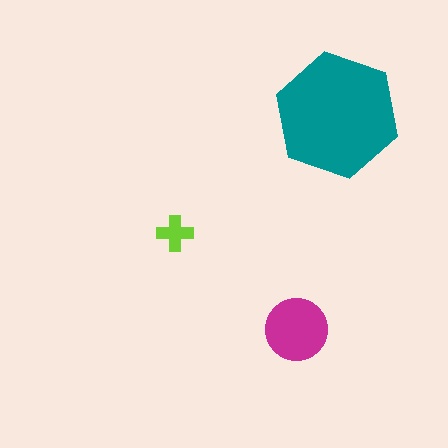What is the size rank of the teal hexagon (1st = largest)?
1st.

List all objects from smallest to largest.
The lime cross, the magenta circle, the teal hexagon.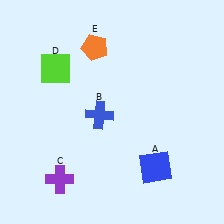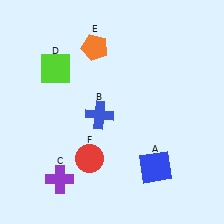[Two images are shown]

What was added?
A red circle (F) was added in Image 2.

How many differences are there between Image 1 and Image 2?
There is 1 difference between the two images.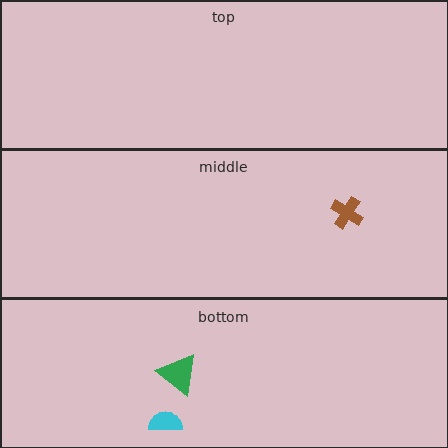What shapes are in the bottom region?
The green triangle, the cyan semicircle.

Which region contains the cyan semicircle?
The bottom region.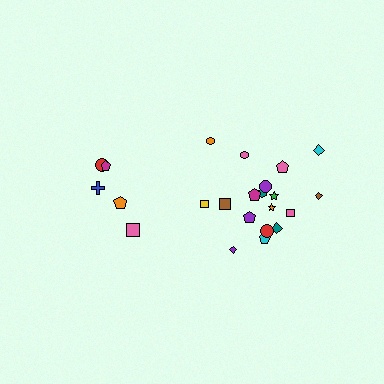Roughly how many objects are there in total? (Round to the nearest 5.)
Roughly 25 objects in total.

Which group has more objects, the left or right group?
The right group.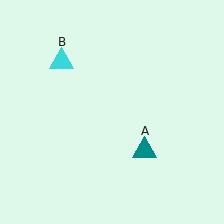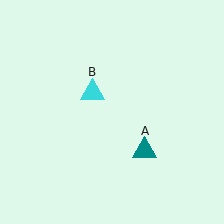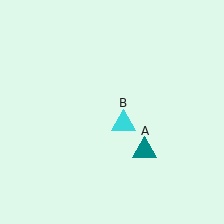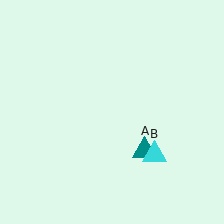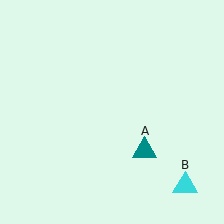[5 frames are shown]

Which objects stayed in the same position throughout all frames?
Teal triangle (object A) remained stationary.